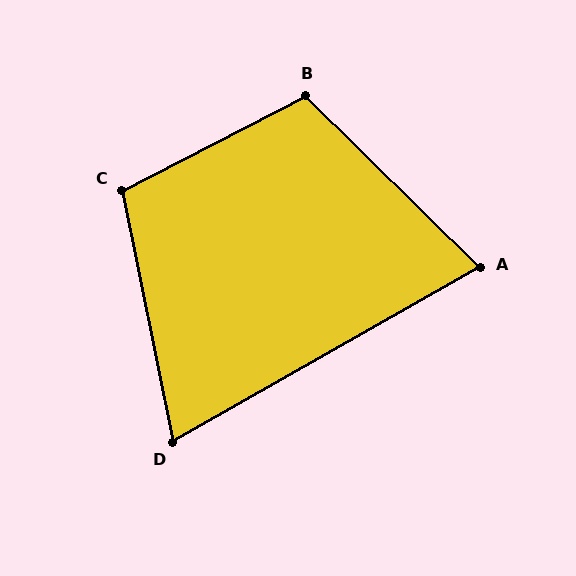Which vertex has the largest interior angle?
B, at approximately 108 degrees.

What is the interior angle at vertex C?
Approximately 106 degrees (obtuse).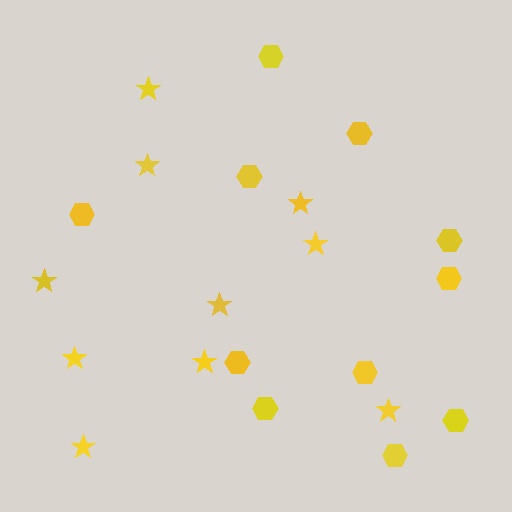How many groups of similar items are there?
There are 2 groups: one group of hexagons (11) and one group of stars (10).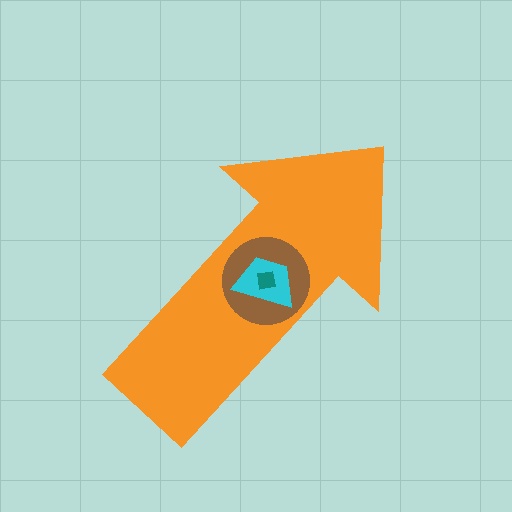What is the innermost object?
The teal square.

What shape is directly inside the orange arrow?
The brown circle.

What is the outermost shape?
The orange arrow.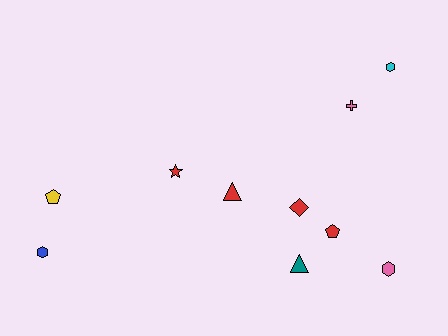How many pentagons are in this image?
There are 2 pentagons.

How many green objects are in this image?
There are no green objects.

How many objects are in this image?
There are 10 objects.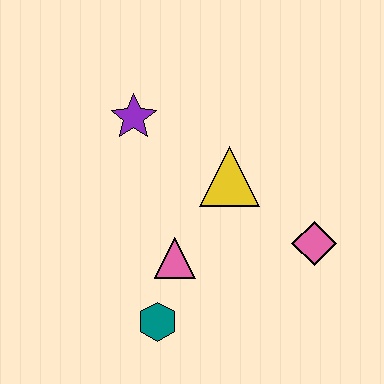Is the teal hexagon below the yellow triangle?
Yes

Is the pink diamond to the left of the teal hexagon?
No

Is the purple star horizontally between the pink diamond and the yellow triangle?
No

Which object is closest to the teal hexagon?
The pink triangle is closest to the teal hexagon.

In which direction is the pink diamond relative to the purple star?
The pink diamond is to the right of the purple star.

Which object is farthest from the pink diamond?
The purple star is farthest from the pink diamond.